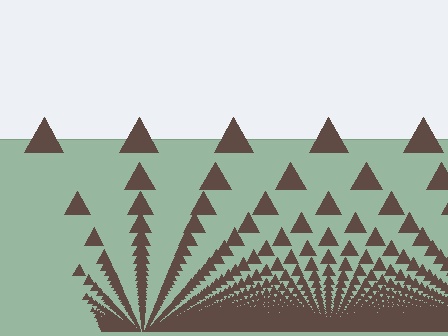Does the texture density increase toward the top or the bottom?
Density increases toward the bottom.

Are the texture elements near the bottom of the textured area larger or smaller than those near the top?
Smaller. The gradient is inverted — elements near the bottom are smaller and denser.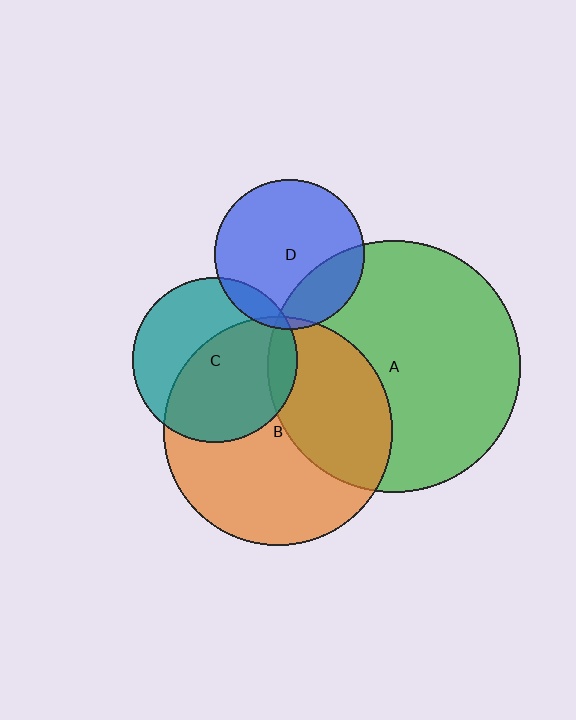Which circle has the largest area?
Circle A (green).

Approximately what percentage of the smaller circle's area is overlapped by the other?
Approximately 5%.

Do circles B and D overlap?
Yes.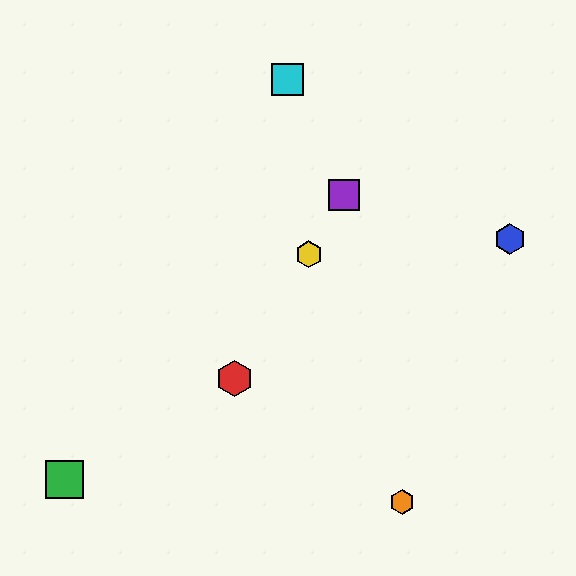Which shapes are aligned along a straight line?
The red hexagon, the yellow hexagon, the purple square are aligned along a straight line.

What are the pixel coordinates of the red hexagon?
The red hexagon is at (235, 379).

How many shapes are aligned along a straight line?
3 shapes (the red hexagon, the yellow hexagon, the purple square) are aligned along a straight line.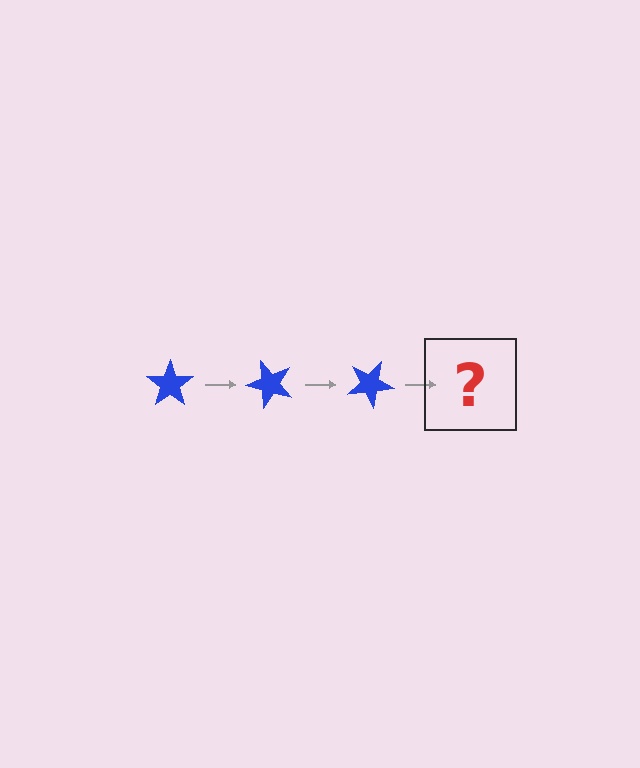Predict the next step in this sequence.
The next step is a blue star rotated 150 degrees.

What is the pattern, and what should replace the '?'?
The pattern is that the star rotates 50 degrees each step. The '?' should be a blue star rotated 150 degrees.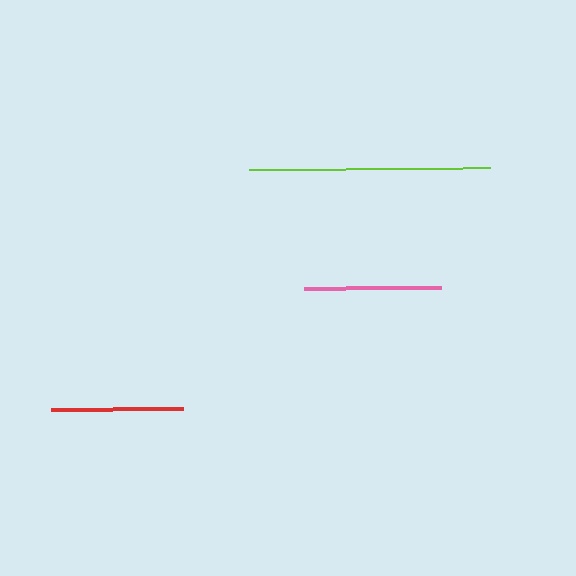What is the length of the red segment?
The red segment is approximately 132 pixels long.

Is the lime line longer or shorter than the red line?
The lime line is longer than the red line.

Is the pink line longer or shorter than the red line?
The pink line is longer than the red line.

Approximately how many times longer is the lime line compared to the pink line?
The lime line is approximately 1.8 times the length of the pink line.